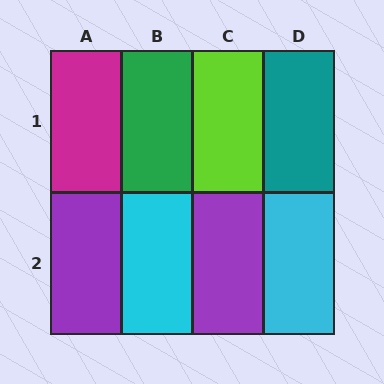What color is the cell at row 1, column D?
Teal.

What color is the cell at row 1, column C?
Lime.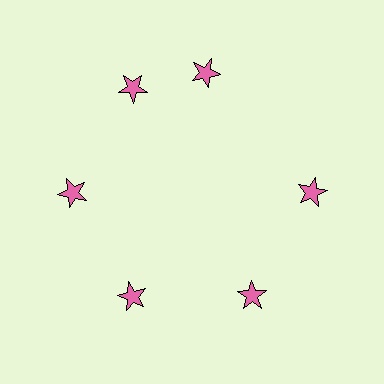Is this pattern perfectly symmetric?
No. The 6 pink stars are arranged in a ring, but one element near the 1 o'clock position is rotated out of alignment along the ring, breaking the 6-fold rotational symmetry.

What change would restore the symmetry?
The symmetry would be restored by rotating it back into even spacing with its neighbors so that all 6 stars sit at equal angles and equal distance from the center.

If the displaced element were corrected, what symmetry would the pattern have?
It would have 6-fold rotational symmetry — the pattern would map onto itself every 60 degrees.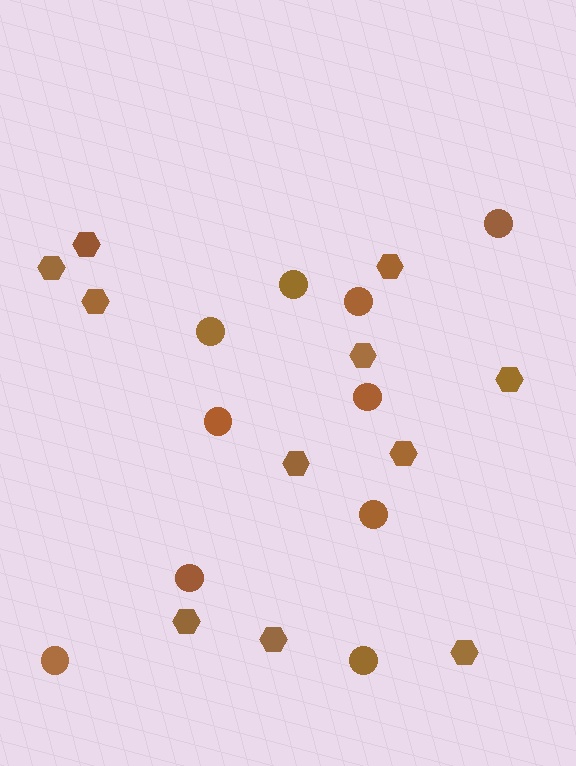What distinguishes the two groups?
There are 2 groups: one group of hexagons (11) and one group of circles (10).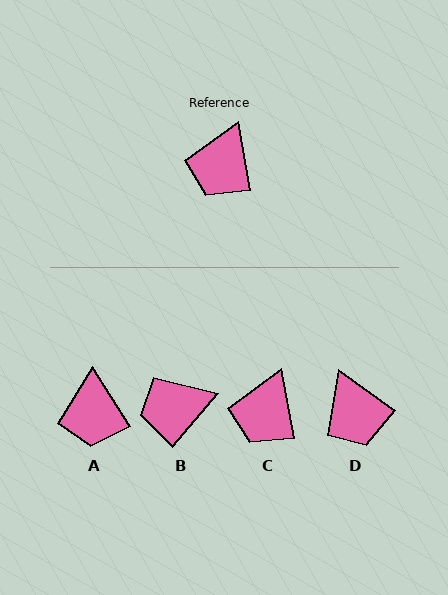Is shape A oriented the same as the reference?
No, it is off by about 22 degrees.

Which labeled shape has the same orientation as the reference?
C.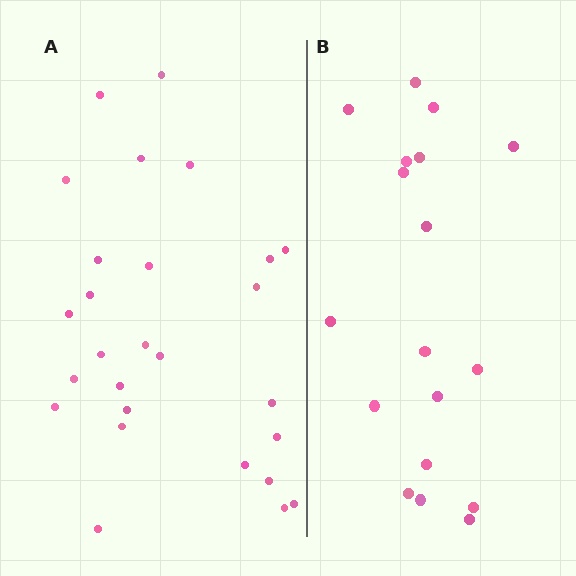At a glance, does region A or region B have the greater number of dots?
Region A (the left region) has more dots.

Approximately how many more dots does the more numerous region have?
Region A has roughly 8 or so more dots than region B.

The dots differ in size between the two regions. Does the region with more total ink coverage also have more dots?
No. Region B has more total ink coverage because its dots are larger, but region A actually contains more individual dots. Total area can be misleading — the number of items is what matters here.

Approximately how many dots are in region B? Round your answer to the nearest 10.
About 20 dots. (The exact count is 18, which rounds to 20.)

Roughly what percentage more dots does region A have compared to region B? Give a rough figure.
About 50% more.